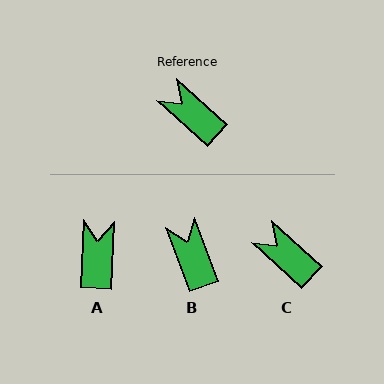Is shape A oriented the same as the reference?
No, it is off by about 51 degrees.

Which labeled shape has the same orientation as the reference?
C.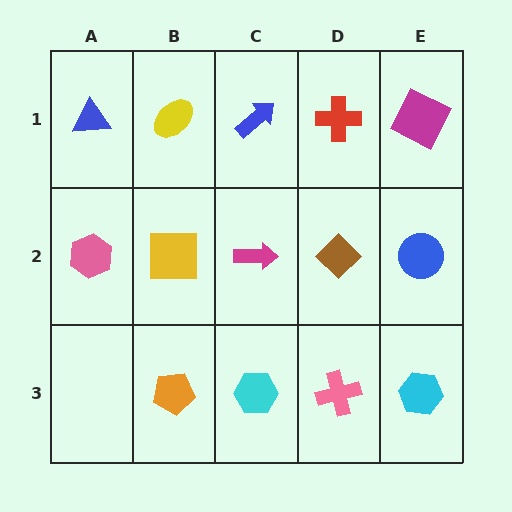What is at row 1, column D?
A red cross.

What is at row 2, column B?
A yellow square.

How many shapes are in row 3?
4 shapes.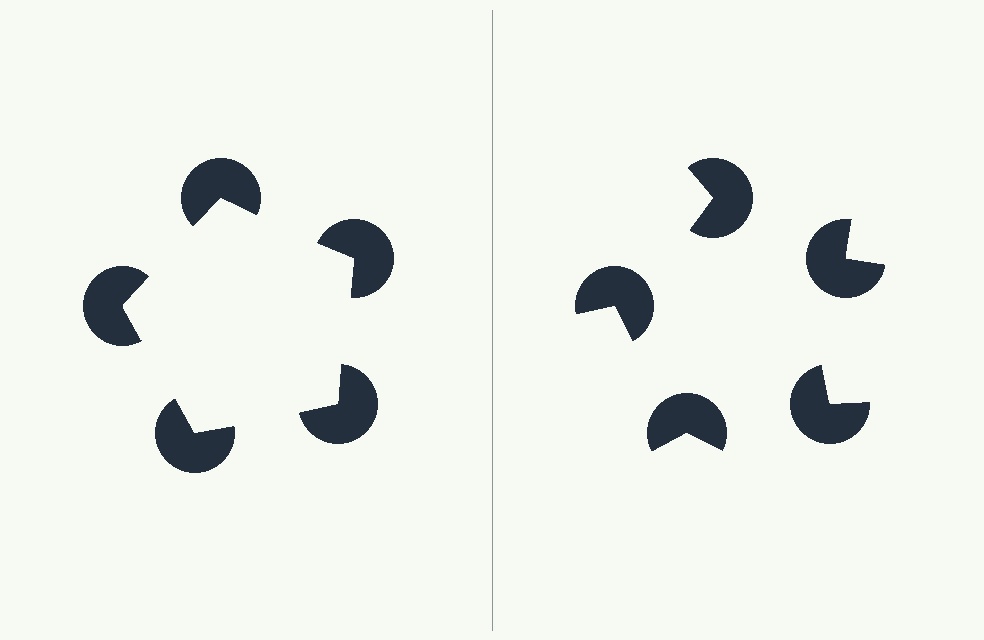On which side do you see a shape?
An illusory pentagon appears on the left side. On the right side the wedge cuts are rotated, so no coherent shape forms.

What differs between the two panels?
The pac-man discs are positioned identically on both sides; only the wedge orientations differ. On the left they align to a pentagon; on the right they are misaligned.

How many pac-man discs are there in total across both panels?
10 — 5 on each side.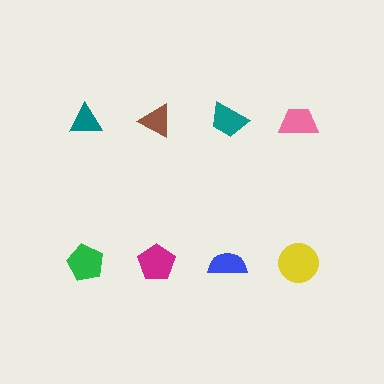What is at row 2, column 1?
A green pentagon.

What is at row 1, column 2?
A brown triangle.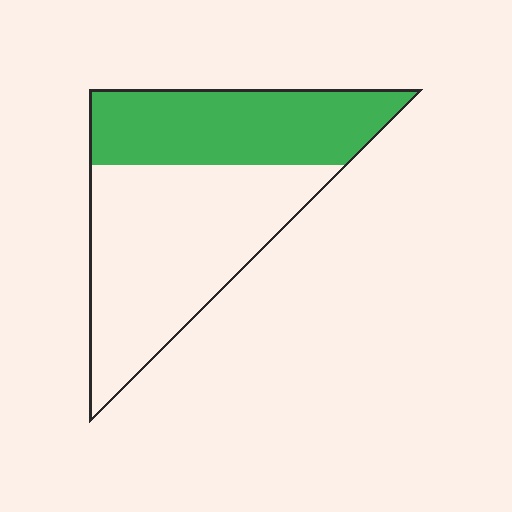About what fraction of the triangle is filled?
About two fifths (2/5).